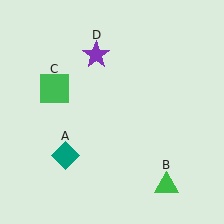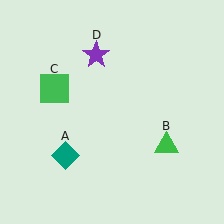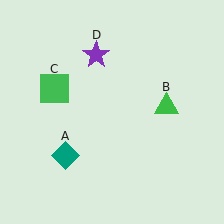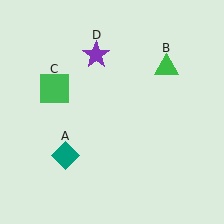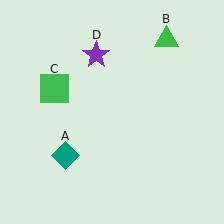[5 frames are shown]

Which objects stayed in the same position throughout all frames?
Teal diamond (object A) and green square (object C) and purple star (object D) remained stationary.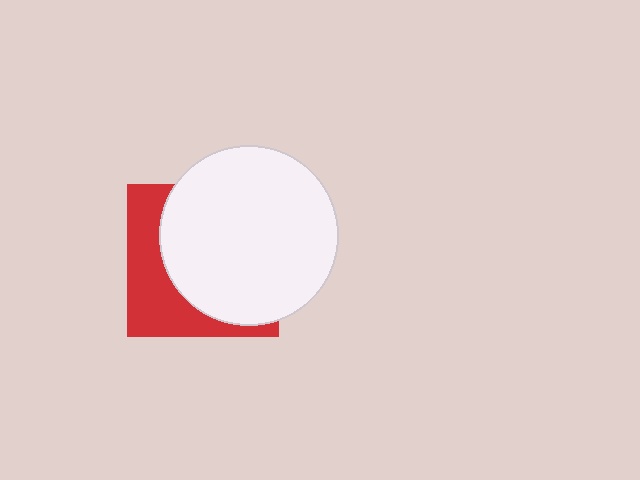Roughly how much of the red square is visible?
A small part of it is visible (roughly 36%).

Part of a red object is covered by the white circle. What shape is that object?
It is a square.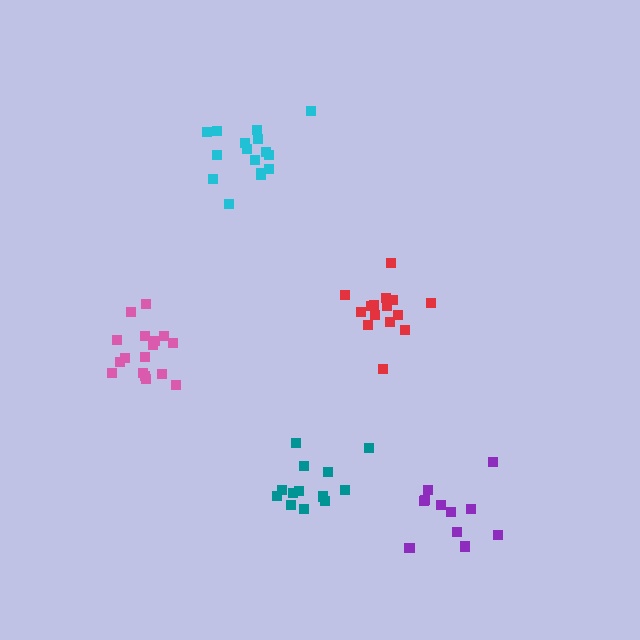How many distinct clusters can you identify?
There are 5 distinct clusters.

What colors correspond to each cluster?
The clusters are colored: cyan, red, pink, purple, teal.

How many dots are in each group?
Group 1: 16 dots, Group 2: 15 dots, Group 3: 17 dots, Group 4: 11 dots, Group 5: 13 dots (72 total).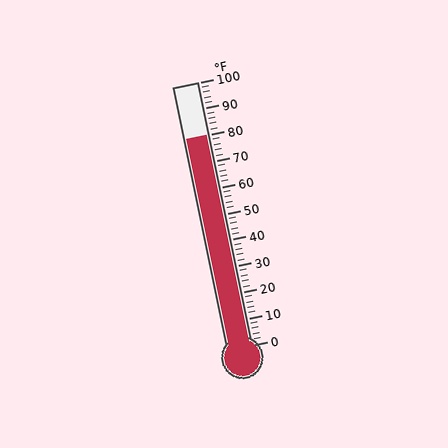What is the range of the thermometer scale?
The thermometer scale ranges from 0°F to 100°F.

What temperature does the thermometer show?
The thermometer shows approximately 80°F.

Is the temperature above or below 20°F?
The temperature is above 20°F.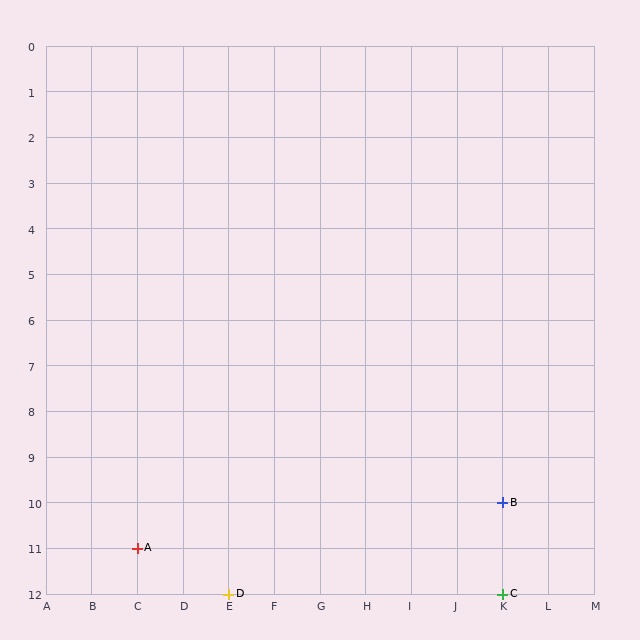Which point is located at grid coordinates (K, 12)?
Point C is at (K, 12).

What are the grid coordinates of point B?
Point B is at grid coordinates (K, 10).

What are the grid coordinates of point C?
Point C is at grid coordinates (K, 12).